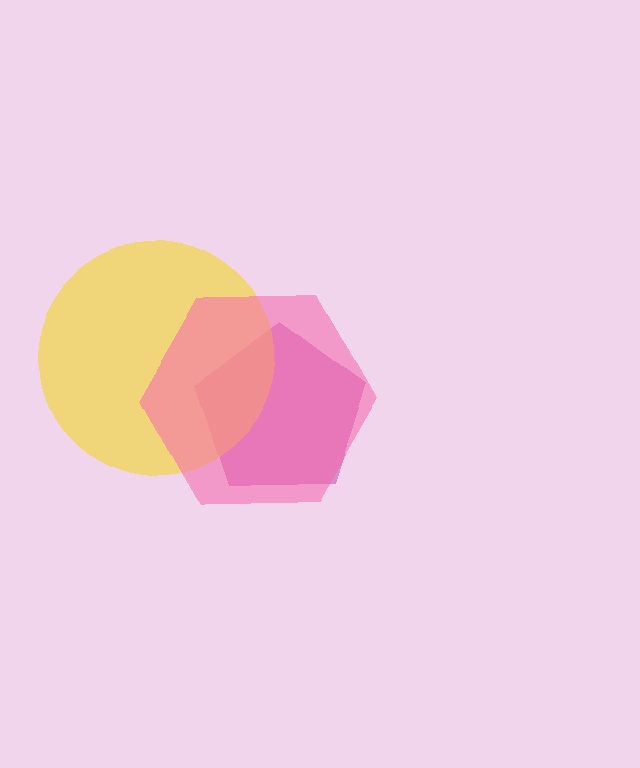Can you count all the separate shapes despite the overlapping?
Yes, there are 3 separate shapes.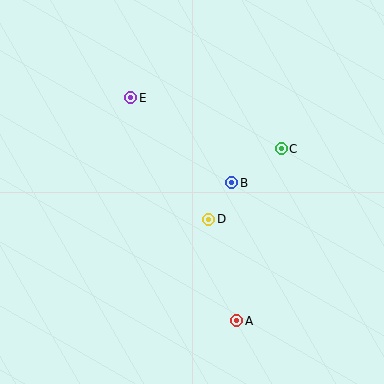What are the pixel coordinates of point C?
Point C is at (281, 149).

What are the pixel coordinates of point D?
Point D is at (209, 219).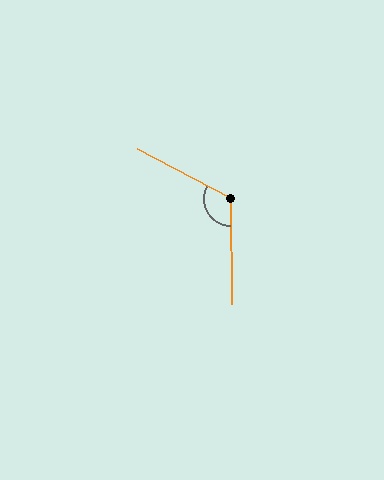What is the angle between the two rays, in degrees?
Approximately 118 degrees.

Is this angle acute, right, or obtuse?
It is obtuse.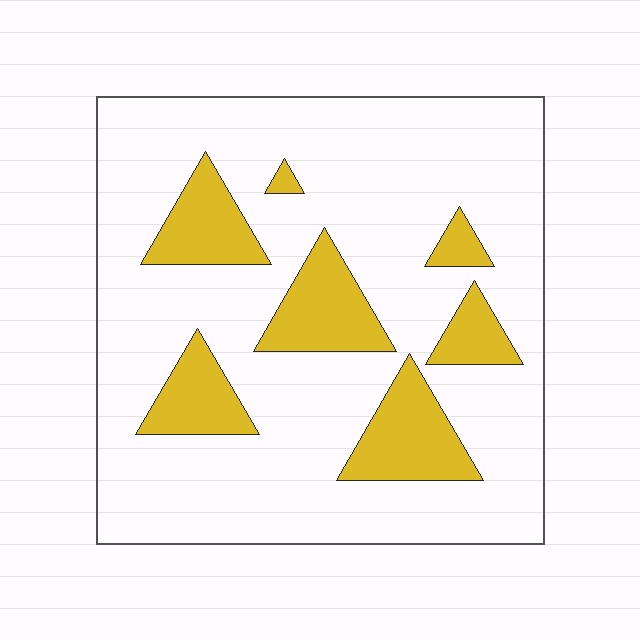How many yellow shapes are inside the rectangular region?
7.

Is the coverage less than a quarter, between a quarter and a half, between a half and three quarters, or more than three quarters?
Less than a quarter.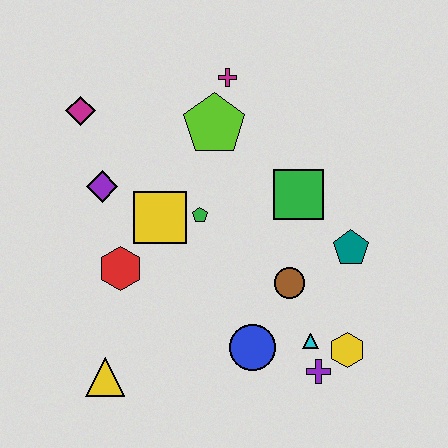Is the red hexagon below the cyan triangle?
No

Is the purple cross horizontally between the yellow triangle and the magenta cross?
No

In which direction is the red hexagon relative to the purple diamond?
The red hexagon is below the purple diamond.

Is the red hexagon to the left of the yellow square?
Yes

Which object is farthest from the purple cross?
The magenta diamond is farthest from the purple cross.